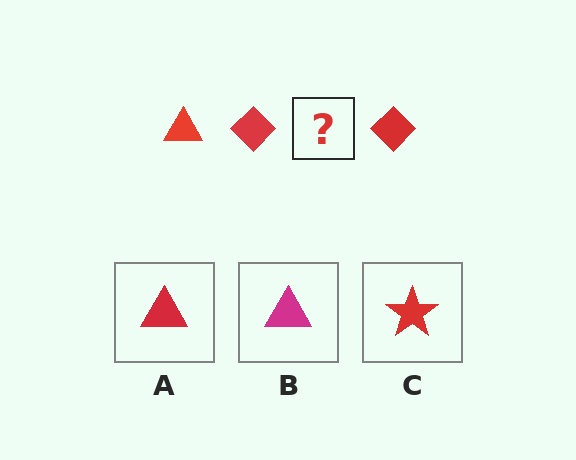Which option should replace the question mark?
Option A.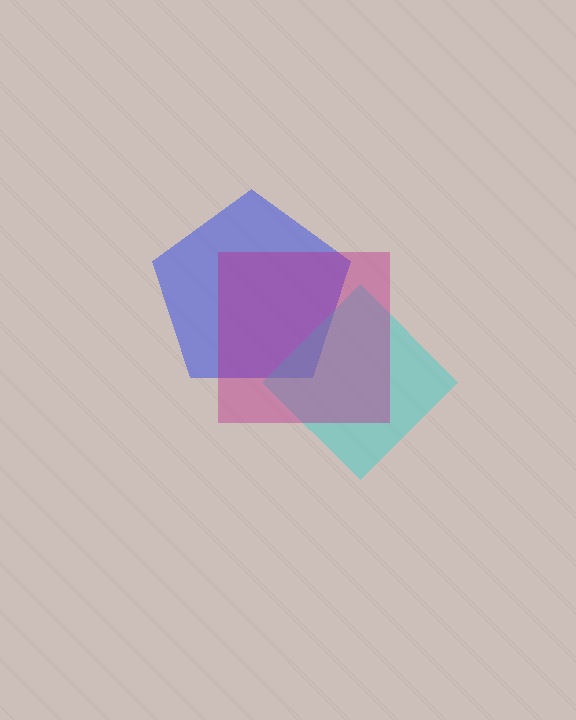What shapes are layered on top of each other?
The layered shapes are: a blue pentagon, a cyan diamond, a magenta square.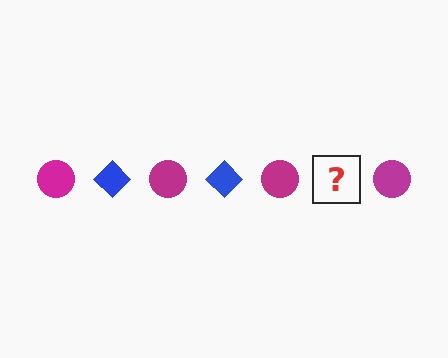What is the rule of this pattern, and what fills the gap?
The rule is that the pattern alternates between magenta circle and blue diamond. The gap should be filled with a blue diamond.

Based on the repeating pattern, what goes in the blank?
The blank should be a blue diamond.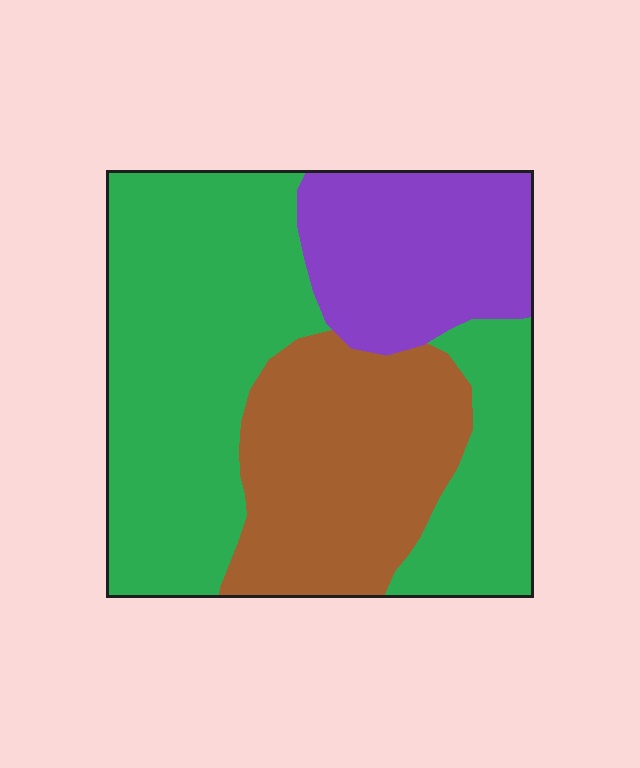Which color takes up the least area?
Purple, at roughly 20%.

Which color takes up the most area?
Green, at roughly 50%.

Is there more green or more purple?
Green.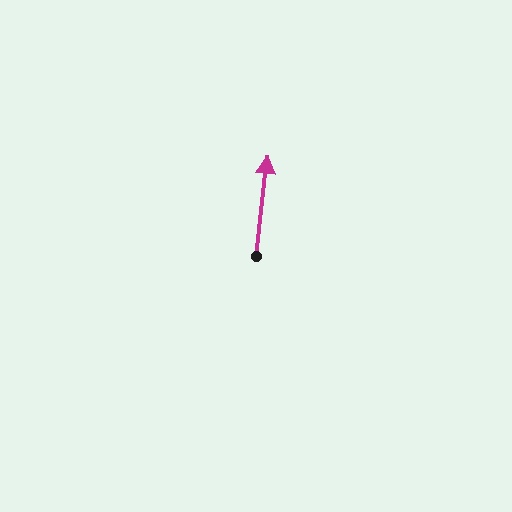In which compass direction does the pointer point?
North.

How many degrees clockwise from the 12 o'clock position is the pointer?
Approximately 7 degrees.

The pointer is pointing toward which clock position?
Roughly 12 o'clock.